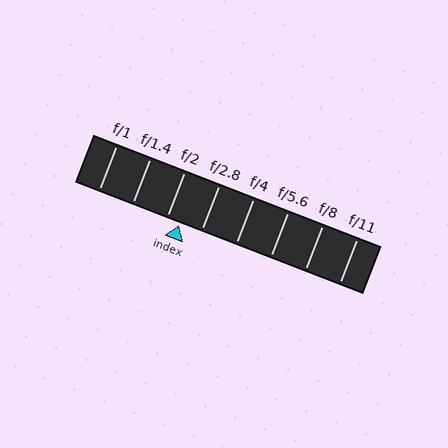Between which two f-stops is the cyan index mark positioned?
The index mark is between f/2 and f/2.8.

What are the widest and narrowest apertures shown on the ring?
The widest aperture shown is f/1 and the narrowest is f/11.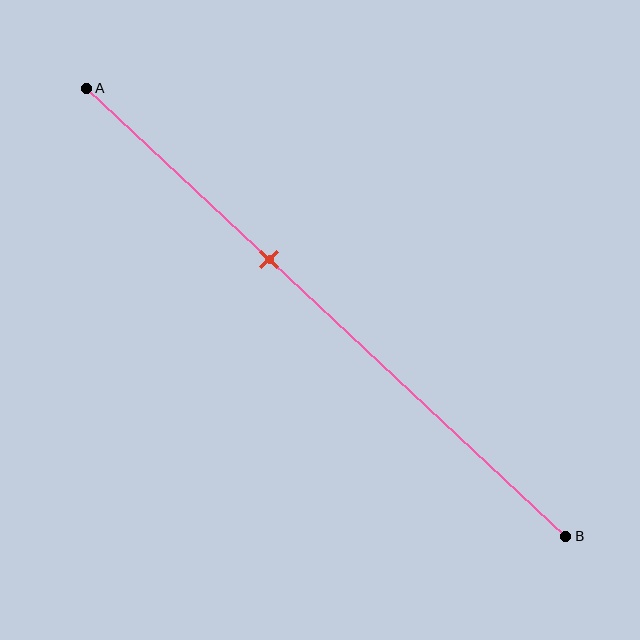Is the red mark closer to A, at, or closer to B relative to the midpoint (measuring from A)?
The red mark is closer to point A than the midpoint of segment AB.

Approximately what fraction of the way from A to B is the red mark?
The red mark is approximately 40% of the way from A to B.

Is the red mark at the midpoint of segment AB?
No, the mark is at about 40% from A, not at the 50% midpoint.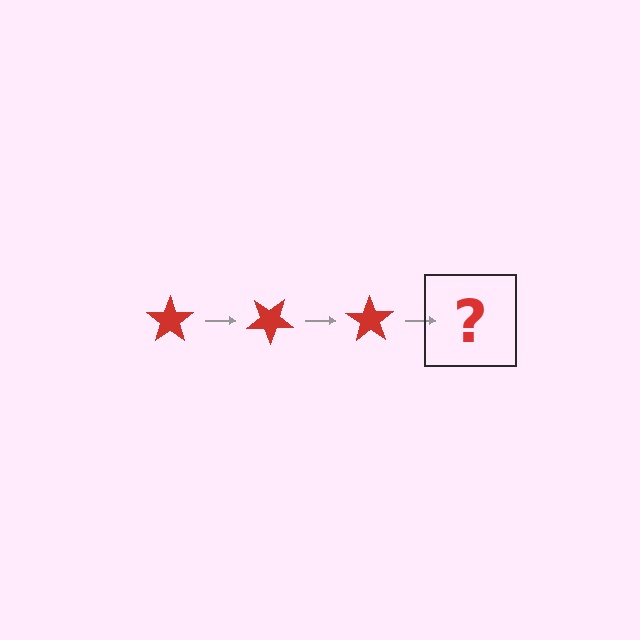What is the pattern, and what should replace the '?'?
The pattern is that the star rotates 35 degrees each step. The '?' should be a red star rotated 105 degrees.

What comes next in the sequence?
The next element should be a red star rotated 105 degrees.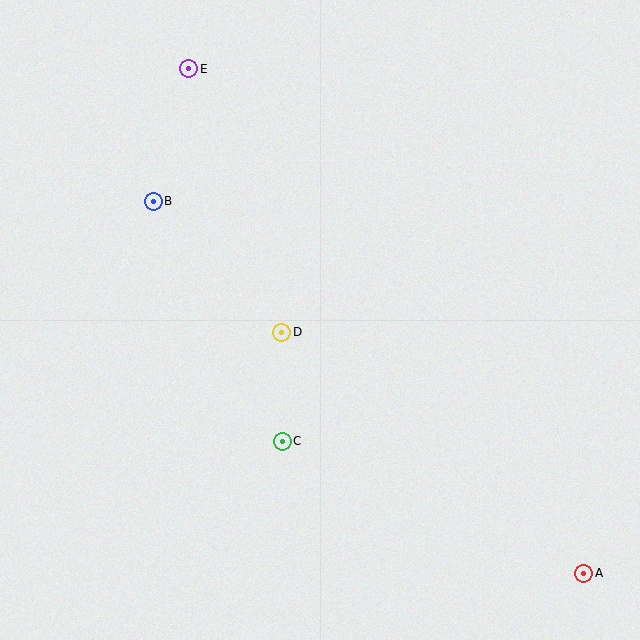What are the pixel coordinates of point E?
Point E is at (189, 69).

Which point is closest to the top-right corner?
Point E is closest to the top-right corner.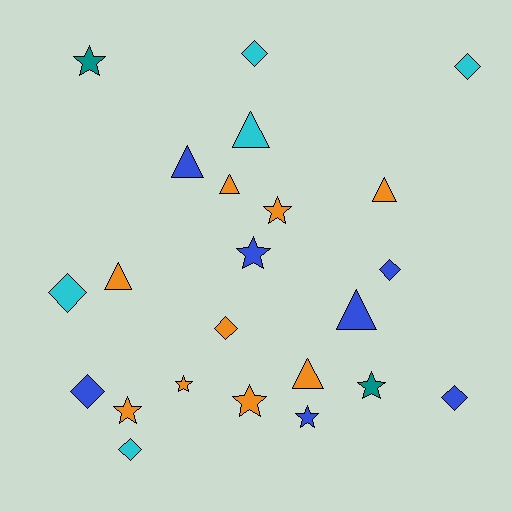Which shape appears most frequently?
Star, with 8 objects.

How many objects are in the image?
There are 23 objects.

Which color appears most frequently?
Orange, with 9 objects.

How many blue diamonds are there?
There are 3 blue diamonds.